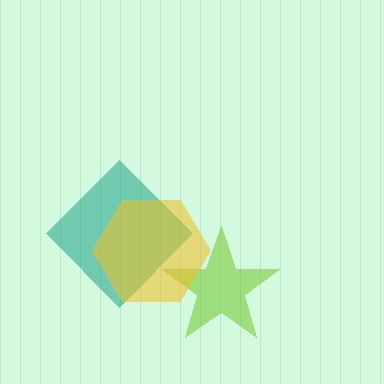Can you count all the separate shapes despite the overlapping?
Yes, there are 3 separate shapes.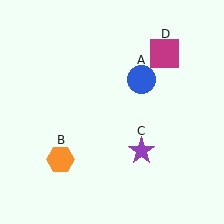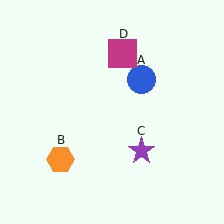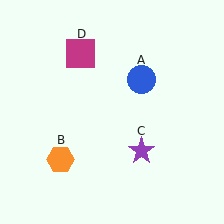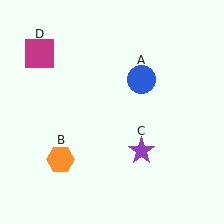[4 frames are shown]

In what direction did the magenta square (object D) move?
The magenta square (object D) moved left.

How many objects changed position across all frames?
1 object changed position: magenta square (object D).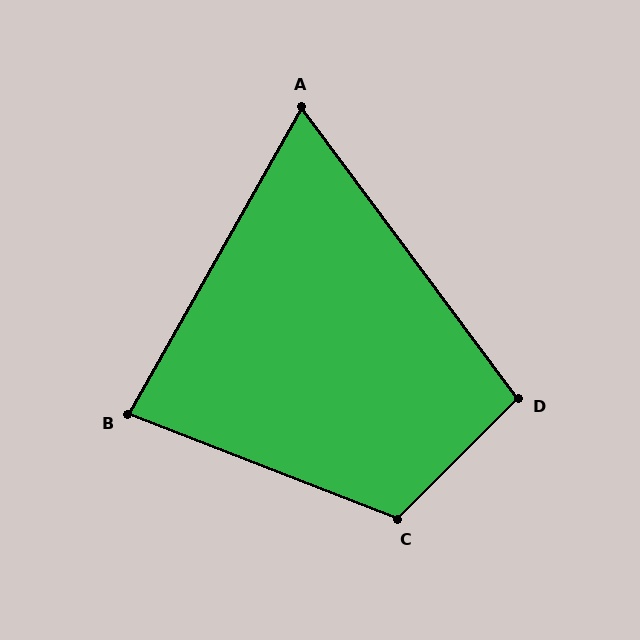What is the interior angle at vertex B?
Approximately 82 degrees (acute).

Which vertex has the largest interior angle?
C, at approximately 114 degrees.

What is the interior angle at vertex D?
Approximately 98 degrees (obtuse).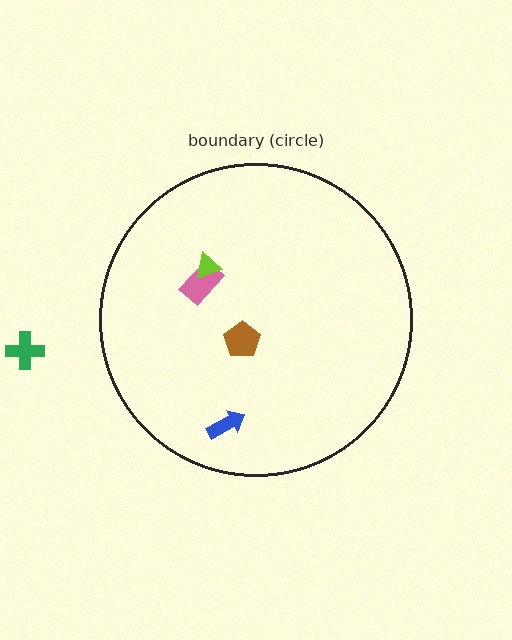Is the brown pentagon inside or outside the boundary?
Inside.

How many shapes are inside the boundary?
4 inside, 1 outside.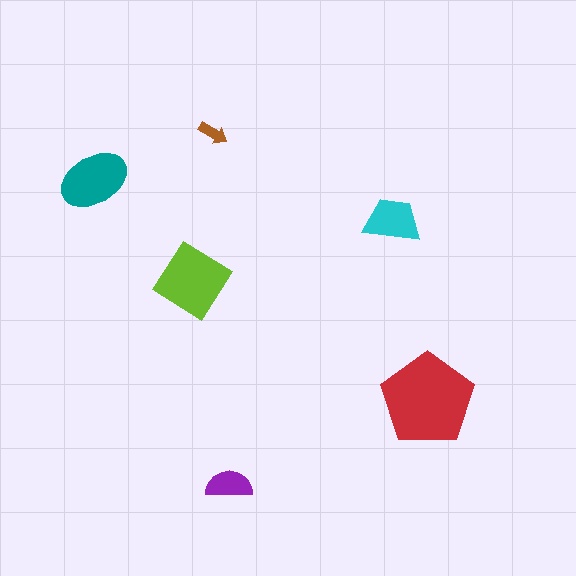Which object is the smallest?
The brown arrow.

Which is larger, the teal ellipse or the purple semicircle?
The teal ellipse.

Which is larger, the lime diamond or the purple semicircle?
The lime diamond.